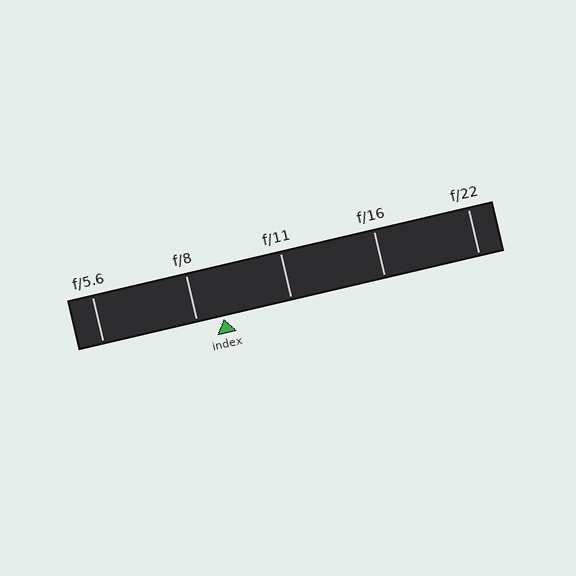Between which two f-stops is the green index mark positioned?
The index mark is between f/8 and f/11.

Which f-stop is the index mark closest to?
The index mark is closest to f/8.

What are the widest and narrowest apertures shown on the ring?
The widest aperture shown is f/5.6 and the narrowest is f/22.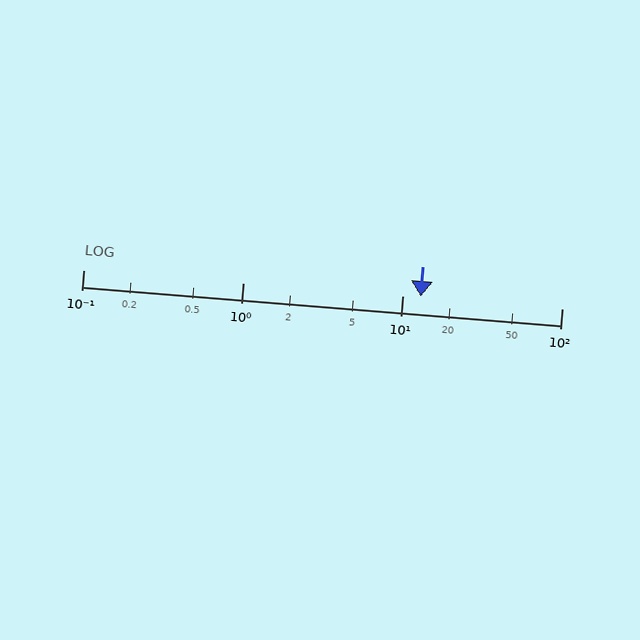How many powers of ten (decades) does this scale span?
The scale spans 3 decades, from 0.1 to 100.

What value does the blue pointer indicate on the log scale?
The pointer indicates approximately 13.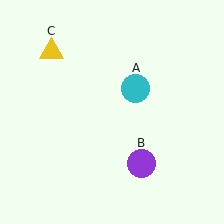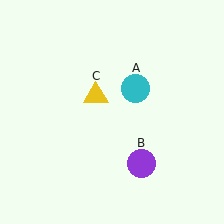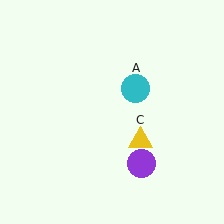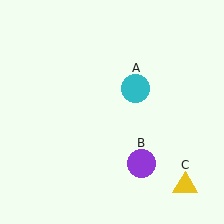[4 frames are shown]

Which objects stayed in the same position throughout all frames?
Cyan circle (object A) and purple circle (object B) remained stationary.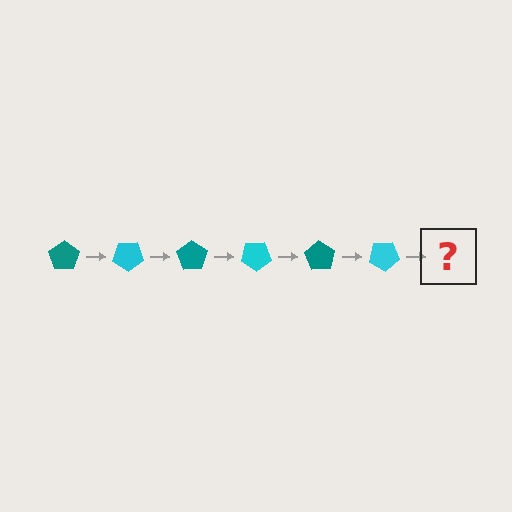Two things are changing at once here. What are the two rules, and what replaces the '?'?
The two rules are that it rotates 35 degrees each step and the color cycles through teal and cyan. The '?' should be a teal pentagon, rotated 210 degrees from the start.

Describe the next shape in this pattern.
It should be a teal pentagon, rotated 210 degrees from the start.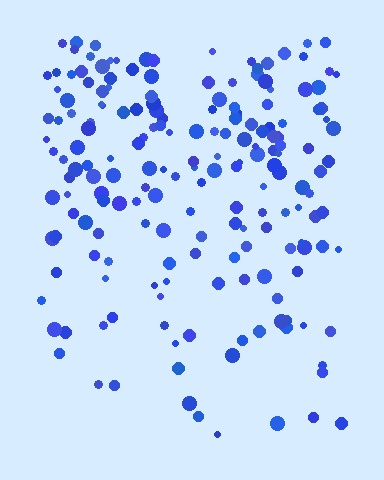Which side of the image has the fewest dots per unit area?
The bottom.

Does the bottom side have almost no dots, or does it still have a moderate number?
Still a moderate number, just noticeably fewer than the top.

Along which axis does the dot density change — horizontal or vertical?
Vertical.